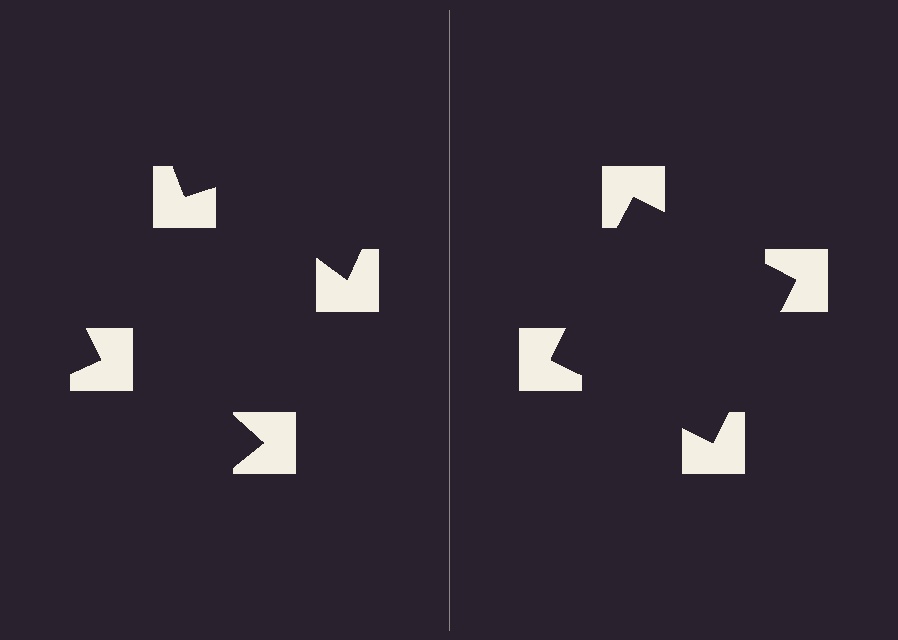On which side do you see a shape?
An illusory square appears on the right side. On the left side the wedge cuts are rotated, so no coherent shape forms.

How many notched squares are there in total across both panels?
8 — 4 on each side.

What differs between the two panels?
The notched squares are positioned identically on both sides; only the wedge orientations differ. On the right they align to a square; on the left they are misaligned.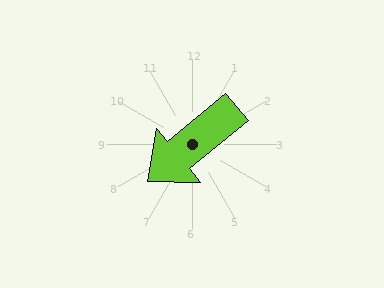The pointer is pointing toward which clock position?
Roughly 8 o'clock.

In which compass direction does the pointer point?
Southwest.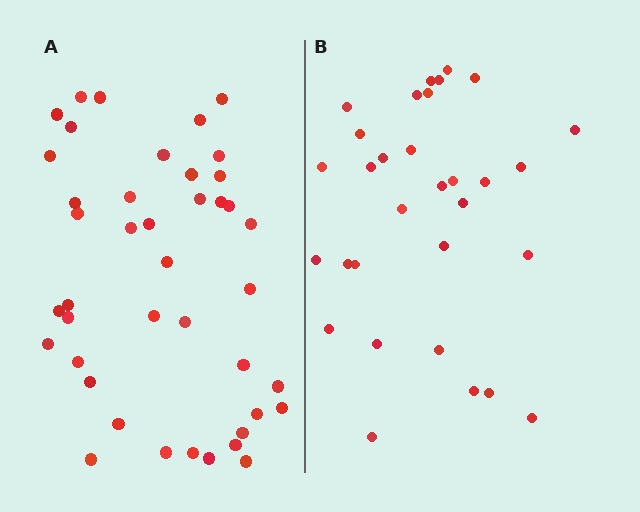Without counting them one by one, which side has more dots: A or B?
Region A (the left region) has more dots.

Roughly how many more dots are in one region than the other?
Region A has roughly 12 or so more dots than region B.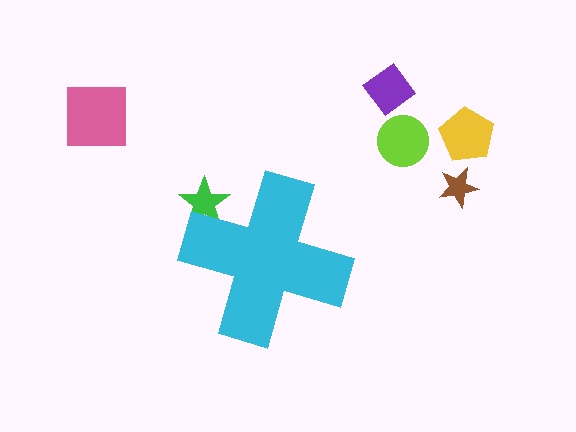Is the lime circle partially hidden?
No, the lime circle is fully visible.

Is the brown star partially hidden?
No, the brown star is fully visible.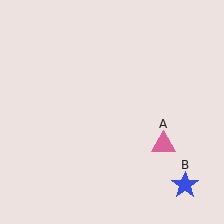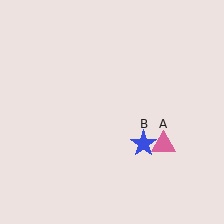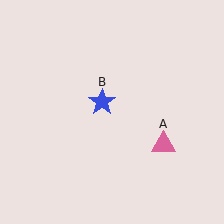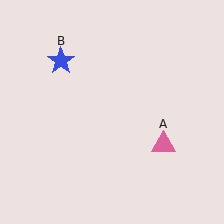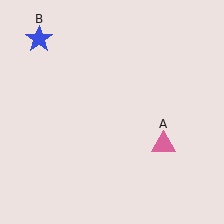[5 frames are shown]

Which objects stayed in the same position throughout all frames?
Pink triangle (object A) remained stationary.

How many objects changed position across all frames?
1 object changed position: blue star (object B).